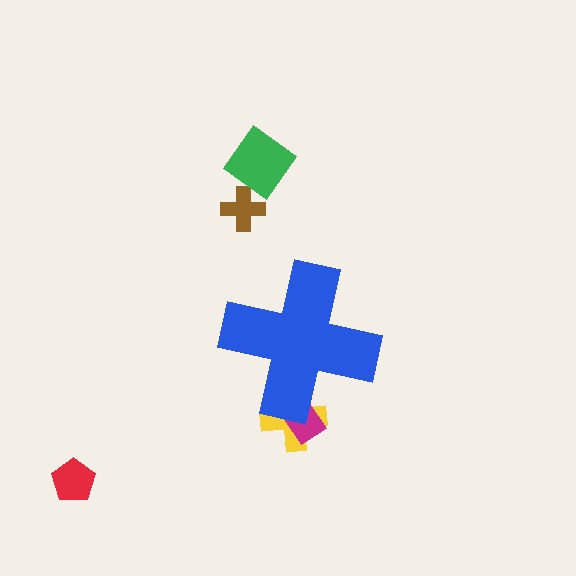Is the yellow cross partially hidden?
Yes, the yellow cross is partially hidden behind the blue cross.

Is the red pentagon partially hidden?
No, the red pentagon is fully visible.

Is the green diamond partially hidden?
No, the green diamond is fully visible.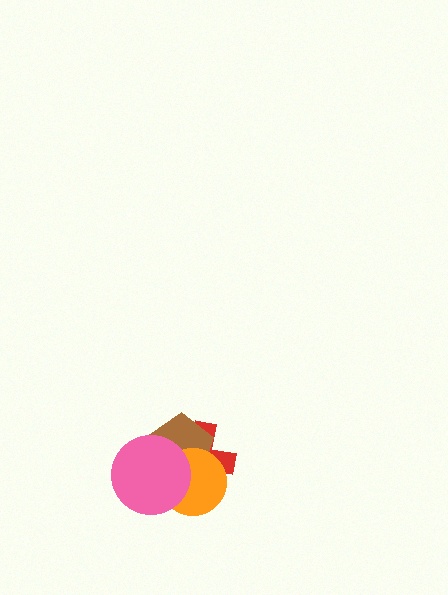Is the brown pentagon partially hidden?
Yes, it is partially covered by another shape.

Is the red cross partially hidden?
Yes, it is partially covered by another shape.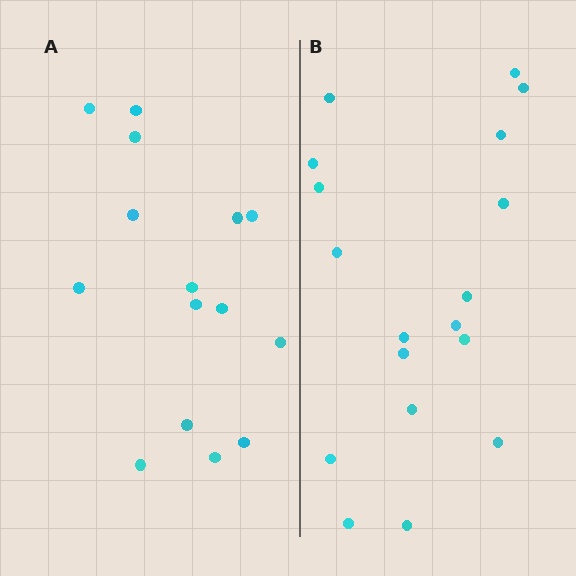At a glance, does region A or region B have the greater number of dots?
Region B (the right region) has more dots.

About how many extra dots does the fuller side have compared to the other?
Region B has just a few more — roughly 2 or 3 more dots than region A.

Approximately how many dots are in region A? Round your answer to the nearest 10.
About 20 dots. (The exact count is 15, which rounds to 20.)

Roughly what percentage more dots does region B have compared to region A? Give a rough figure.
About 20% more.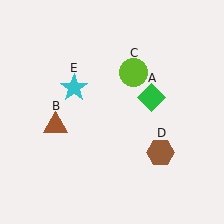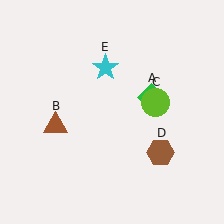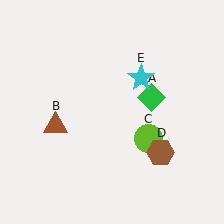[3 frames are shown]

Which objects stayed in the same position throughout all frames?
Green diamond (object A) and brown triangle (object B) and brown hexagon (object D) remained stationary.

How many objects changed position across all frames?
2 objects changed position: lime circle (object C), cyan star (object E).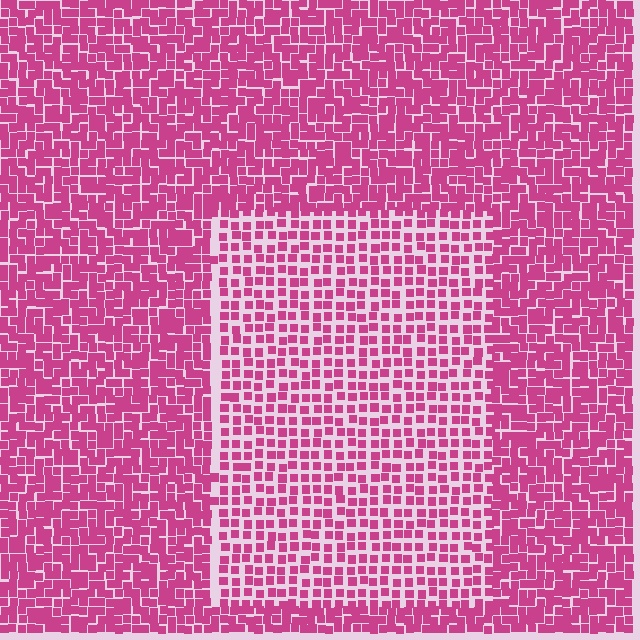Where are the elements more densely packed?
The elements are more densely packed outside the rectangle boundary.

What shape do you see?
I see a rectangle.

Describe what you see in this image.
The image contains small magenta elements arranged at two different densities. A rectangle-shaped region is visible where the elements are less densely packed than the surrounding area.